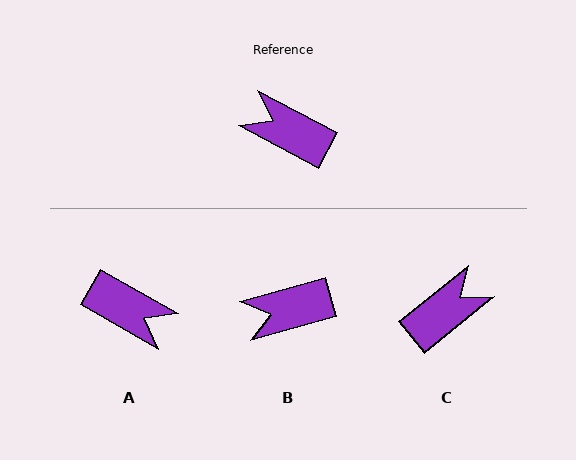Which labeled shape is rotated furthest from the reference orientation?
A, about 178 degrees away.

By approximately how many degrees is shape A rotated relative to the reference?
Approximately 178 degrees counter-clockwise.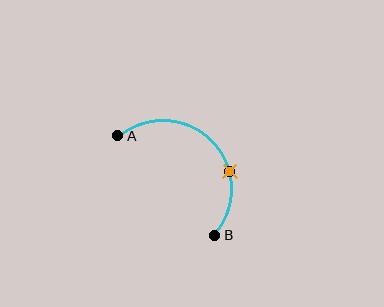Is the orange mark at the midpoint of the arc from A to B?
No. The orange mark lies on the arc but is closer to endpoint B. The arc midpoint would be at the point on the curve equidistant along the arc from both A and B.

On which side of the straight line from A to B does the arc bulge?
The arc bulges above and to the right of the straight line connecting A and B.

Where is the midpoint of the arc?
The arc midpoint is the point on the curve farthest from the straight line joining A and B. It sits above and to the right of that line.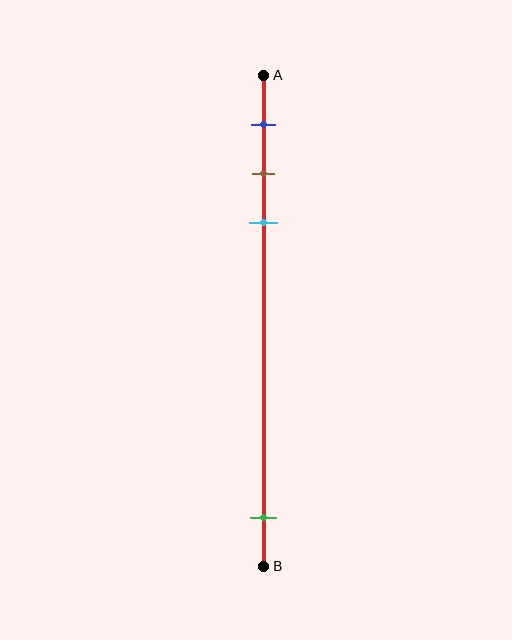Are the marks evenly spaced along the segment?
No, the marks are not evenly spaced.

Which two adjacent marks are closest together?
The brown and cyan marks are the closest adjacent pair.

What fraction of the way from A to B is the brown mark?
The brown mark is approximately 20% (0.2) of the way from A to B.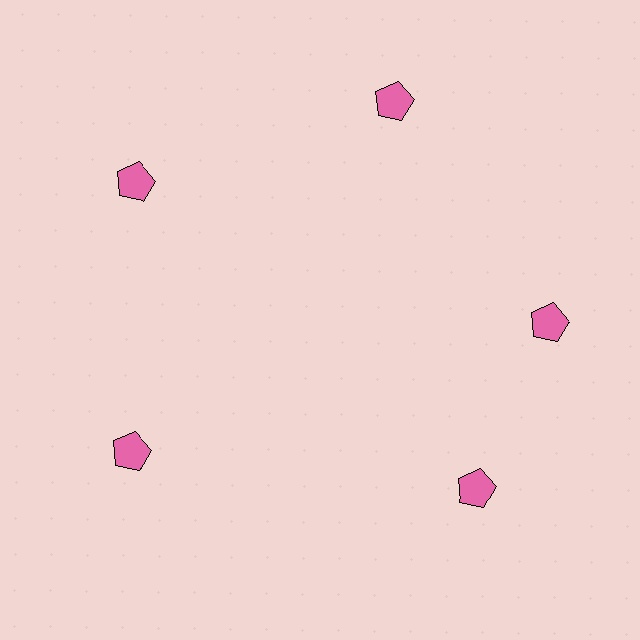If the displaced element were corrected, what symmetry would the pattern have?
It would have 5-fold rotational symmetry — the pattern would map onto itself every 72 degrees.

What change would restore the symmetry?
The symmetry would be restored by rotating it back into even spacing with its neighbors so that all 5 pentagons sit at equal angles and equal distance from the center.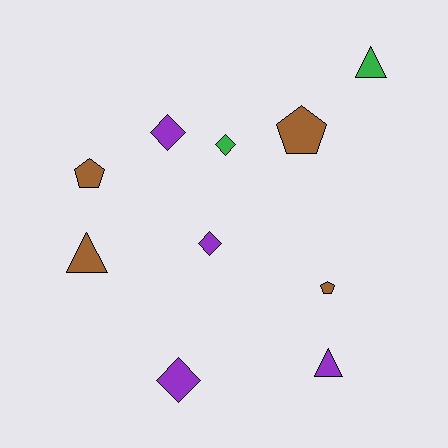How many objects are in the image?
There are 10 objects.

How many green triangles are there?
There is 1 green triangle.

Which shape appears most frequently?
Diamond, with 4 objects.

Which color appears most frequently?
Purple, with 4 objects.